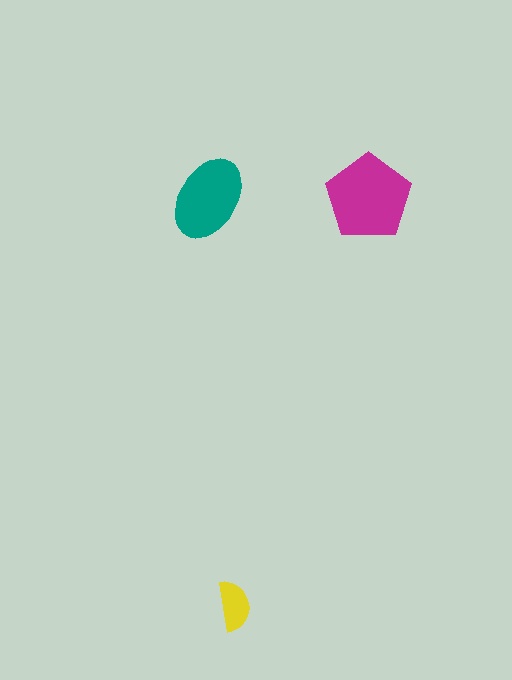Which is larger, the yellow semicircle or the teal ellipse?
The teal ellipse.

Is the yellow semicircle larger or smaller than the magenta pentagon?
Smaller.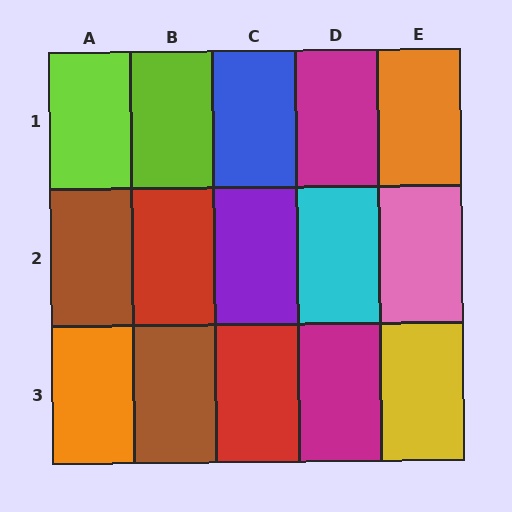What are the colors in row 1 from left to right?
Lime, lime, blue, magenta, orange.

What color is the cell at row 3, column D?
Magenta.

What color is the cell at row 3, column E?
Yellow.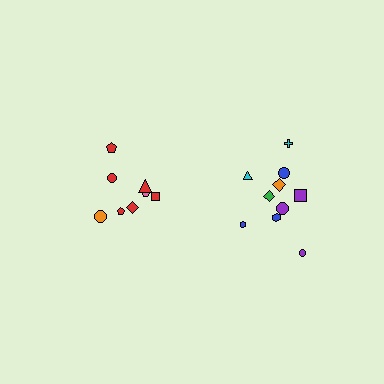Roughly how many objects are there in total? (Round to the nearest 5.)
Roughly 20 objects in total.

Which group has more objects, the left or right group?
The right group.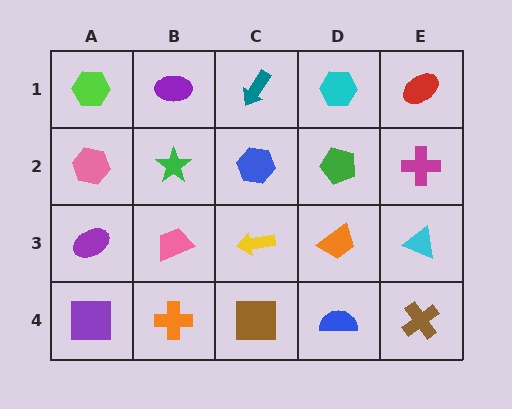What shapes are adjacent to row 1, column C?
A blue hexagon (row 2, column C), a purple ellipse (row 1, column B), a cyan hexagon (row 1, column D).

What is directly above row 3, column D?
A green pentagon.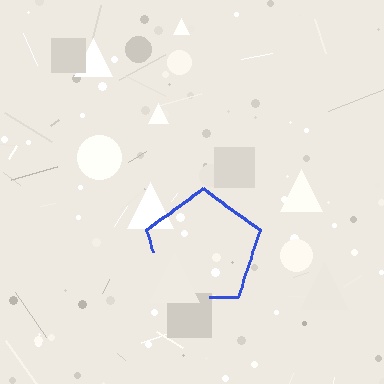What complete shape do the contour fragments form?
The contour fragments form a pentagon.